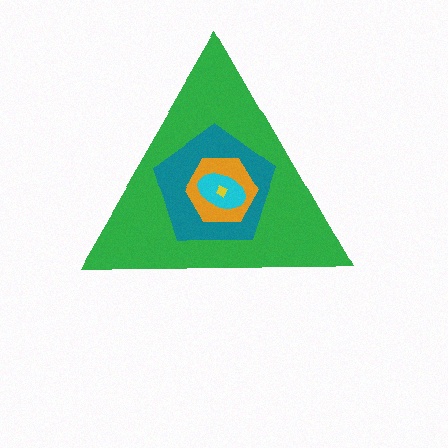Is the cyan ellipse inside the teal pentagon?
Yes.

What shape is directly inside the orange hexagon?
The cyan ellipse.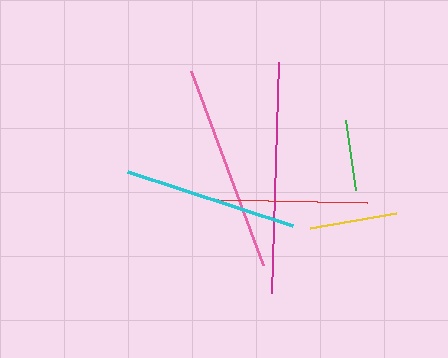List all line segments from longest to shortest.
From longest to shortest: magenta, pink, cyan, red, yellow, green.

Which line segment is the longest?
The magenta line is the longest at approximately 232 pixels.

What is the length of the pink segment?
The pink segment is approximately 206 pixels long.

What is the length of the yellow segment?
The yellow segment is approximately 87 pixels long.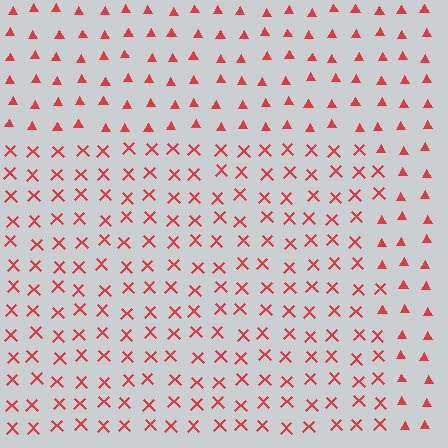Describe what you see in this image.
The image is filled with small red elements arranged in a uniform grid. A rectangle-shaped region contains X marks, while the surrounding area contains triangles. The boundary is defined purely by the change in element shape.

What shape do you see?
I see a rectangle.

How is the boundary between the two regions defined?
The boundary is defined by a change in element shape: X marks inside vs. triangles outside. All elements share the same color and spacing.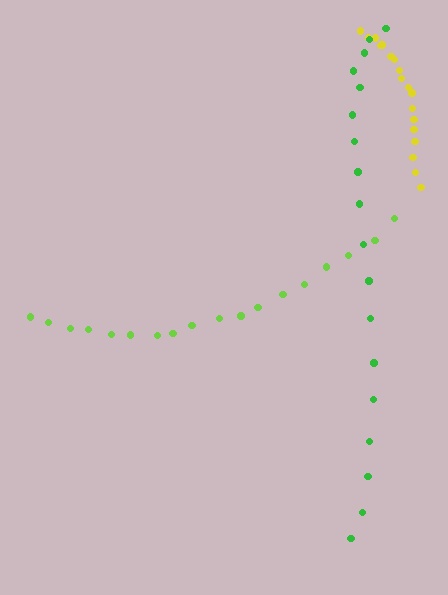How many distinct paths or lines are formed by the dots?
There are 3 distinct paths.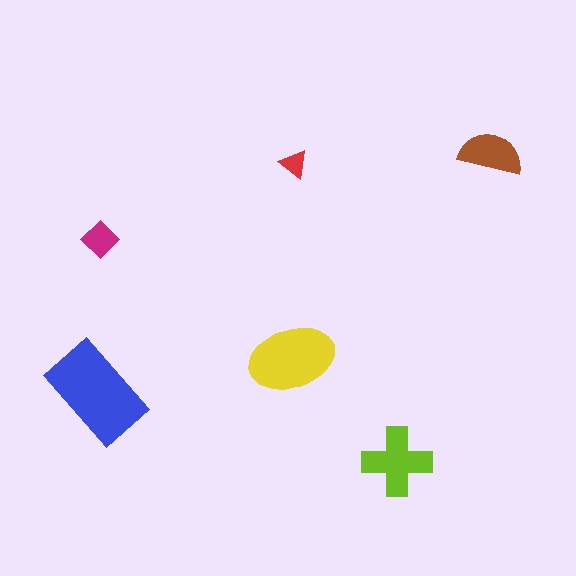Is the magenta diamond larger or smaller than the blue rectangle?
Smaller.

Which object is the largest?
The blue rectangle.